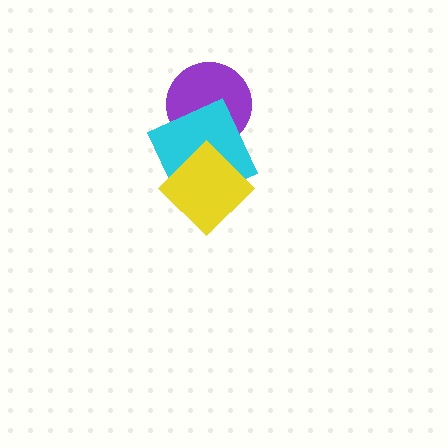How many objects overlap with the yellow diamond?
1 object overlaps with the yellow diamond.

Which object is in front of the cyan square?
The yellow diamond is in front of the cyan square.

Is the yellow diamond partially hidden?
No, no other shape covers it.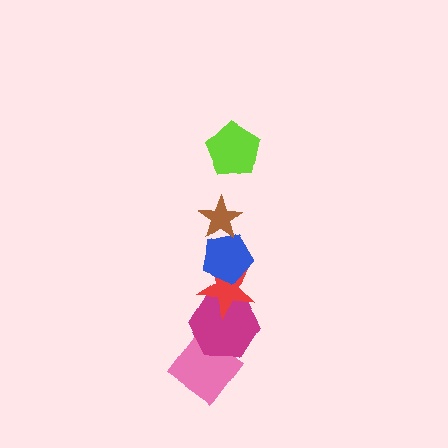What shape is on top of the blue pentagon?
The brown star is on top of the blue pentagon.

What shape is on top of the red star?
The blue pentagon is on top of the red star.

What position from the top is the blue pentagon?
The blue pentagon is 3rd from the top.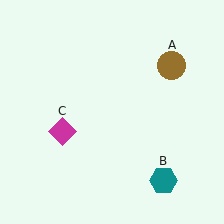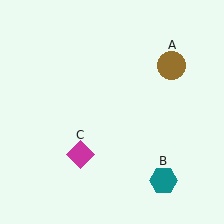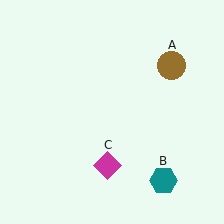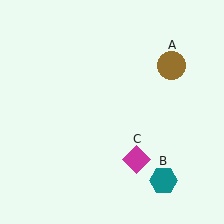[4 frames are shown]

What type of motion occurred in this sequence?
The magenta diamond (object C) rotated counterclockwise around the center of the scene.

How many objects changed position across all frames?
1 object changed position: magenta diamond (object C).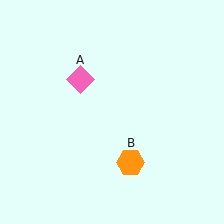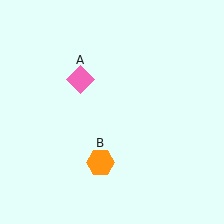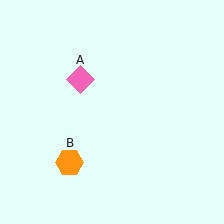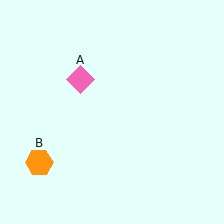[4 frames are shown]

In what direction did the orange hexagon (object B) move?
The orange hexagon (object B) moved left.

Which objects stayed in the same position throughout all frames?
Pink diamond (object A) remained stationary.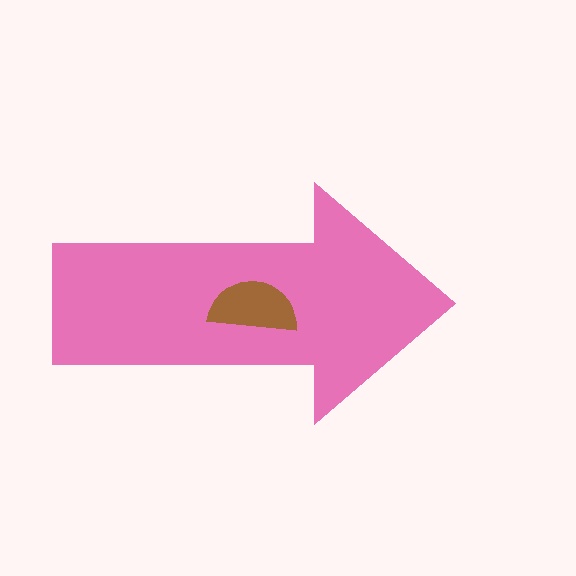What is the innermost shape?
The brown semicircle.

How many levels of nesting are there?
2.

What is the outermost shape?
The pink arrow.